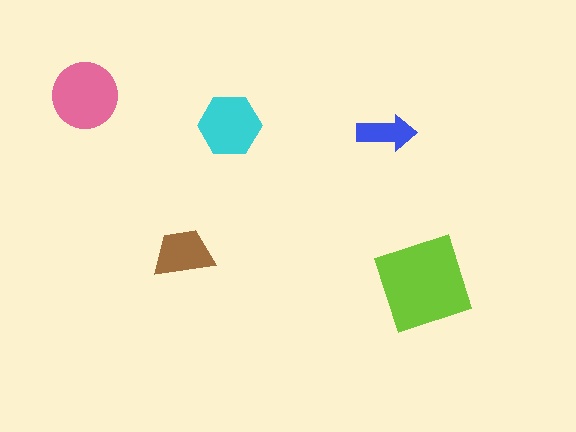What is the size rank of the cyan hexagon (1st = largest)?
3rd.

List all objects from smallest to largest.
The blue arrow, the brown trapezoid, the cyan hexagon, the pink circle, the lime diamond.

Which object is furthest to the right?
The lime diamond is rightmost.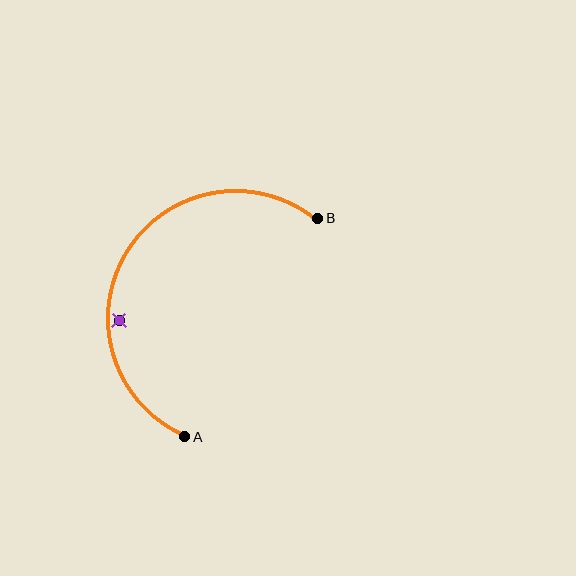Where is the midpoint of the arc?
The arc midpoint is the point on the curve farthest from the straight line joining A and B. It sits to the left of that line.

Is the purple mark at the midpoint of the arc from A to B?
No — the purple mark does not lie on the arc at all. It sits slightly inside the curve.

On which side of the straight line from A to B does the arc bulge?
The arc bulges to the left of the straight line connecting A and B.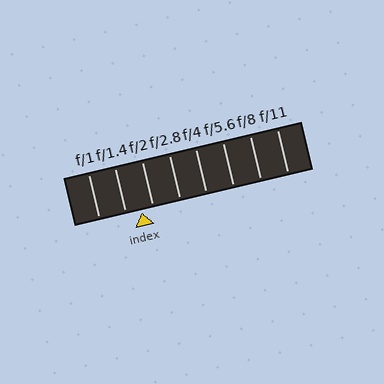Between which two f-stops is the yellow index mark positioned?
The index mark is between f/1.4 and f/2.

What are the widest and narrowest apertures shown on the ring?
The widest aperture shown is f/1 and the narrowest is f/11.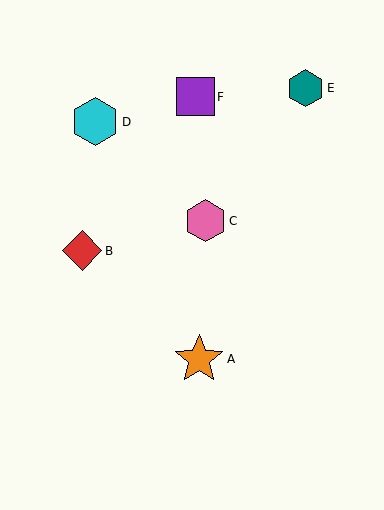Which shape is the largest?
The orange star (labeled A) is the largest.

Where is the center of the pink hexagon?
The center of the pink hexagon is at (205, 221).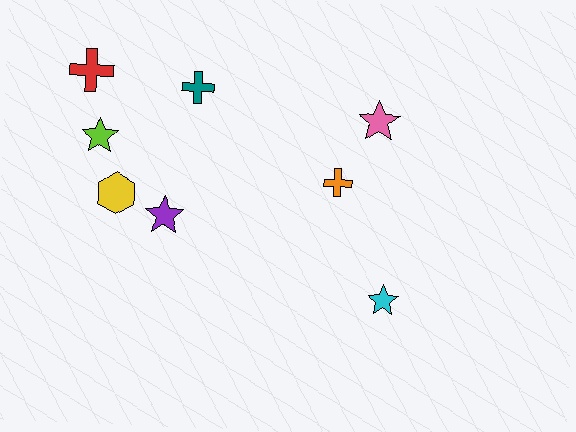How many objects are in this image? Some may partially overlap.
There are 8 objects.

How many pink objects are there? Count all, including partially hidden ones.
There is 1 pink object.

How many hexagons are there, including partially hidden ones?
There is 1 hexagon.